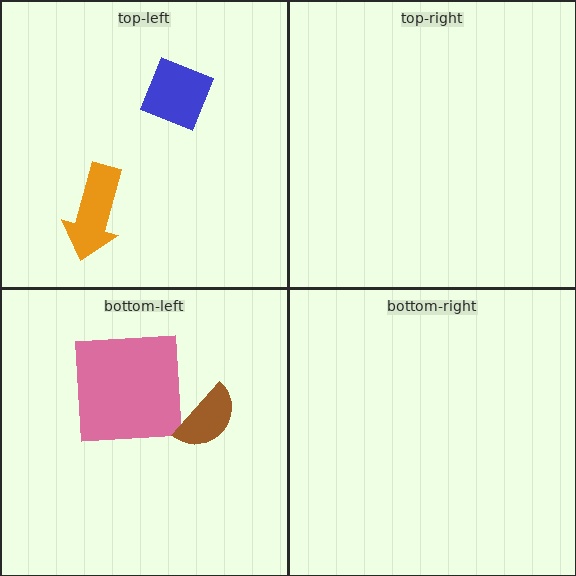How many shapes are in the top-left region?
2.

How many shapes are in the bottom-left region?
2.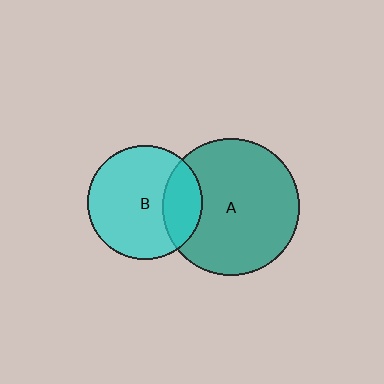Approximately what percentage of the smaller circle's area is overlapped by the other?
Approximately 25%.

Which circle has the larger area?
Circle A (teal).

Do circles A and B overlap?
Yes.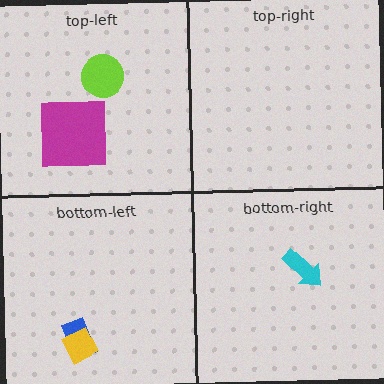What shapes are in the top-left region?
The lime circle, the magenta square.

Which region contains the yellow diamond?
The bottom-left region.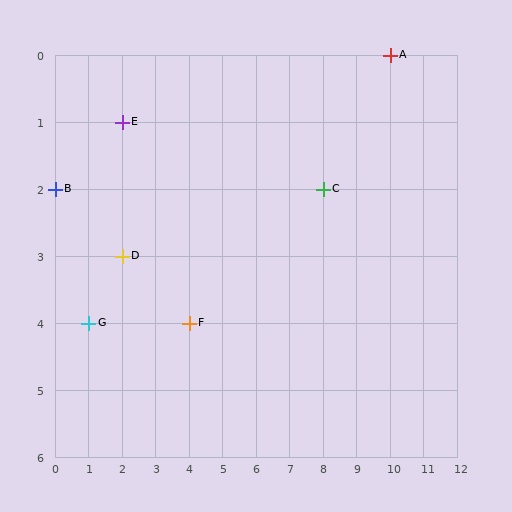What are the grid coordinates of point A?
Point A is at grid coordinates (10, 0).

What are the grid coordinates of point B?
Point B is at grid coordinates (0, 2).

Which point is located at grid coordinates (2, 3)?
Point D is at (2, 3).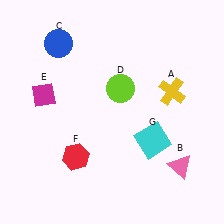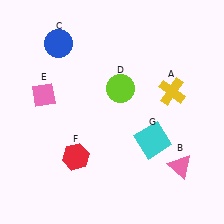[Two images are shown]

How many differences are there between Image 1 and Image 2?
There is 1 difference between the two images.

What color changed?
The diamond (E) changed from magenta in Image 1 to pink in Image 2.